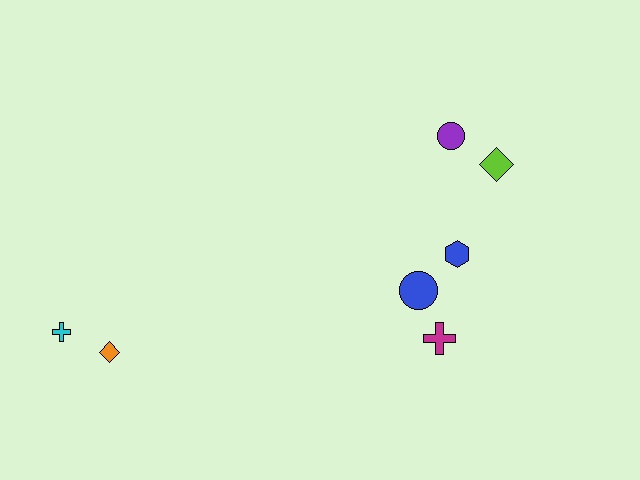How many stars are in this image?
There are no stars.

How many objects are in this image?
There are 7 objects.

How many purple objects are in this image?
There is 1 purple object.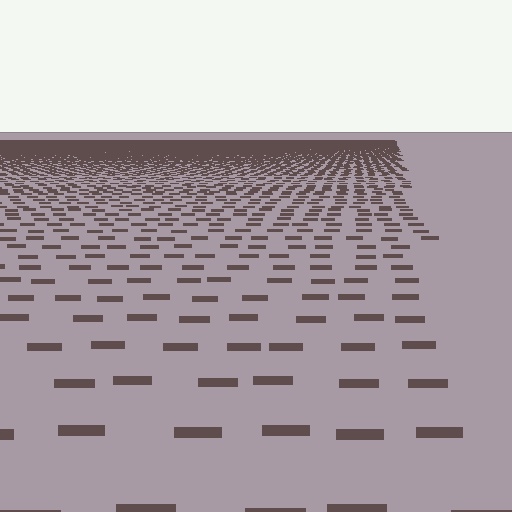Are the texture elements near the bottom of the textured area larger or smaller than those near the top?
Larger. Near the bottom, elements are closer to the viewer and appear at a bigger on-screen size.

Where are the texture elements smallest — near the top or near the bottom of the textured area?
Near the top.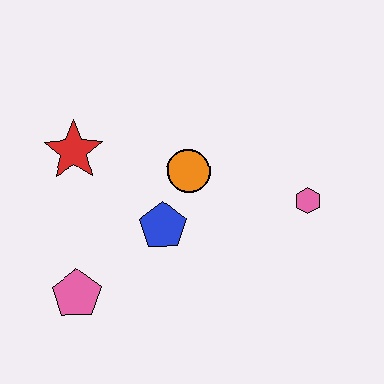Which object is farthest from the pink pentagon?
The pink hexagon is farthest from the pink pentagon.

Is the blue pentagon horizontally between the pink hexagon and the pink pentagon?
Yes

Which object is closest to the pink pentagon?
The blue pentagon is closest to the pink pentagon.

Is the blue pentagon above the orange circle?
No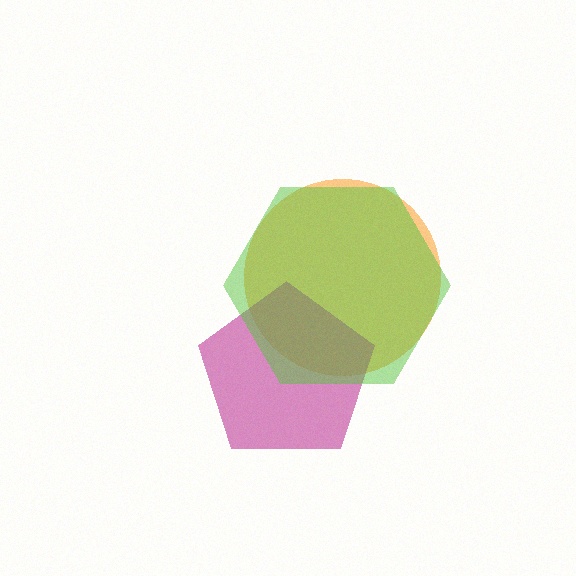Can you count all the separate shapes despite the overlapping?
Yes, there are 3 separate shapes.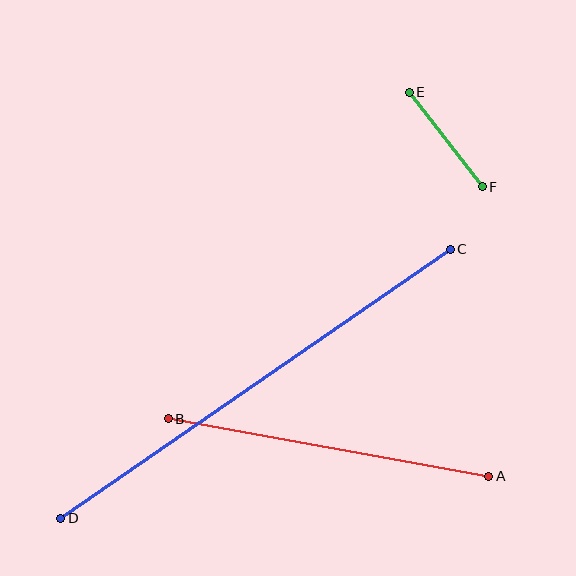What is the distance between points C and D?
The distance is approximately 473 pixels.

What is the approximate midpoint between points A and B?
The midpoint is at approximately (328, 448) pixels.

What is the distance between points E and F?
The distance is approximately 119 pixels.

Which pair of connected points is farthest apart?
Points C and D are farthest apart.